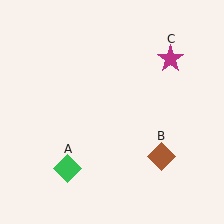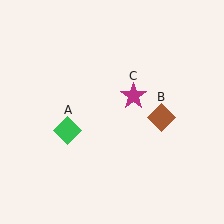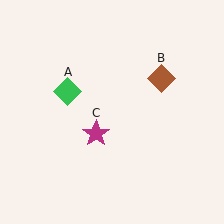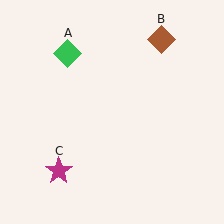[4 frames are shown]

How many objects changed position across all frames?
3 objects changed position: green diamond (object A), brown diamond (object B), magenta star (object C).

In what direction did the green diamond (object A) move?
The green diamond (object A) moved up.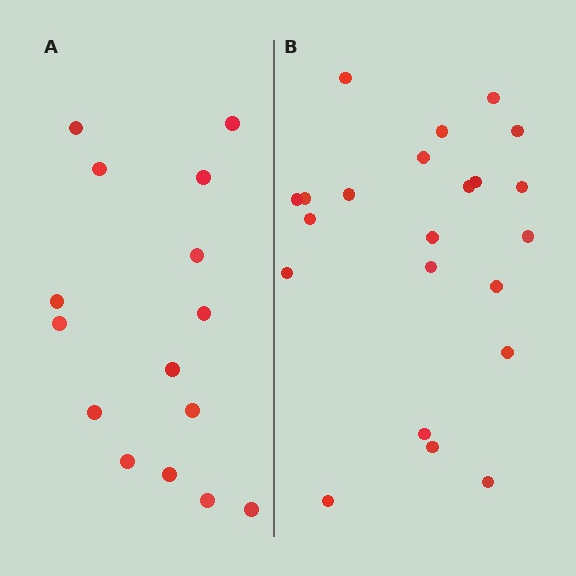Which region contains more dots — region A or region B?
Region B (the right region) has more dots.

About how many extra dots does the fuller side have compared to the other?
Region B has roughly 8 or so more dots than region A.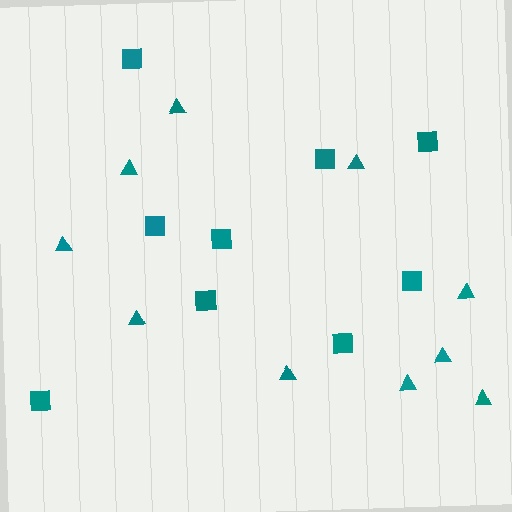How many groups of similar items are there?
There are 2 groups: one group of squares (9) and one group of triangles (10).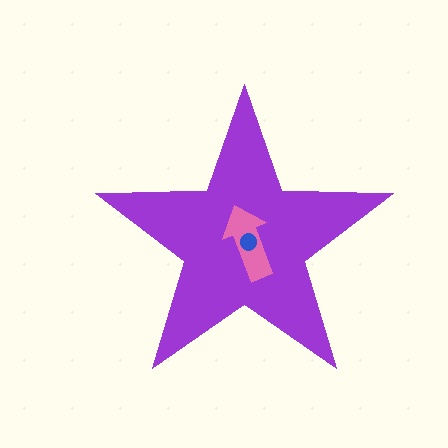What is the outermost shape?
The purple star.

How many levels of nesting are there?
3.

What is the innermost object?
The blue circle.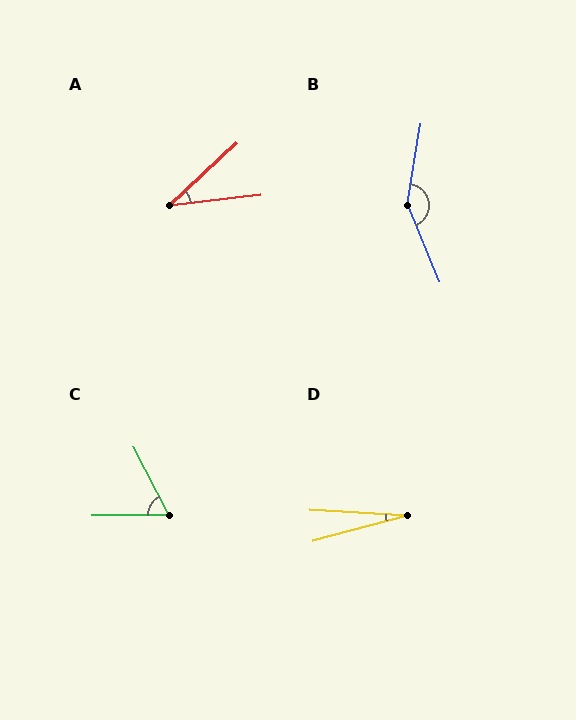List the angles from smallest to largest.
D (19°), A (36°), C (63°), B (148°).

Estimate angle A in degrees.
Approximately 36 degrees.